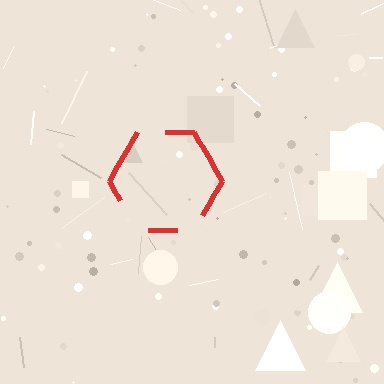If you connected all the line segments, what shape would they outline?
They would outline a hexagon.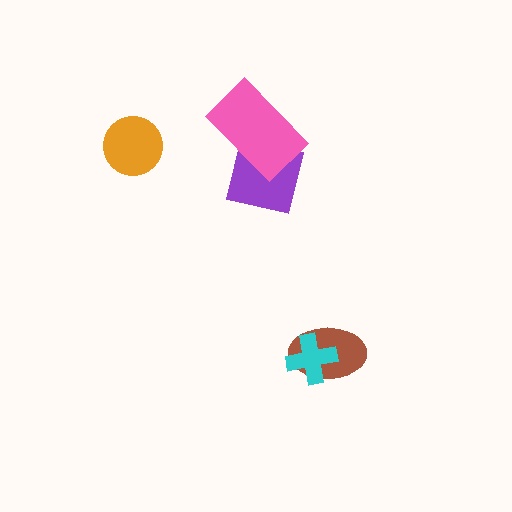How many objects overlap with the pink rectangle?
1 object overlaps with the pink rectangle.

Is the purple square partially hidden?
Yes, it is partially covered by another shape.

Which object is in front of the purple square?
The pink rectangle is in front of the purple square.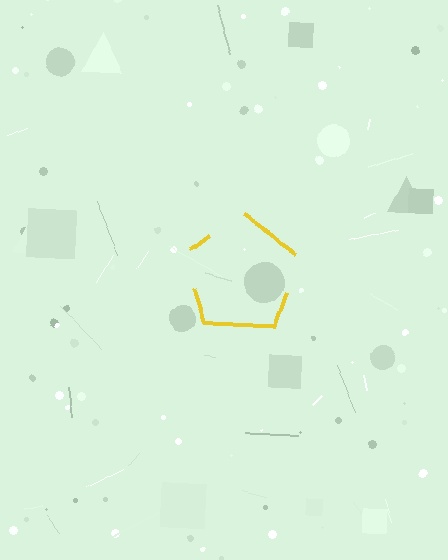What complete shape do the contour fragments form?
The contour fragments form a pentagon.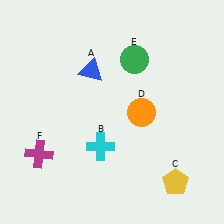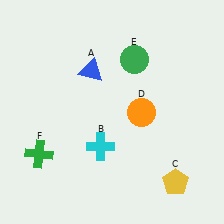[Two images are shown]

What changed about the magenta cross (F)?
In Image 1, F is magenta. In Image 2, it changed to green.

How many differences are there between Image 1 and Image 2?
There is 1 difference between the two images.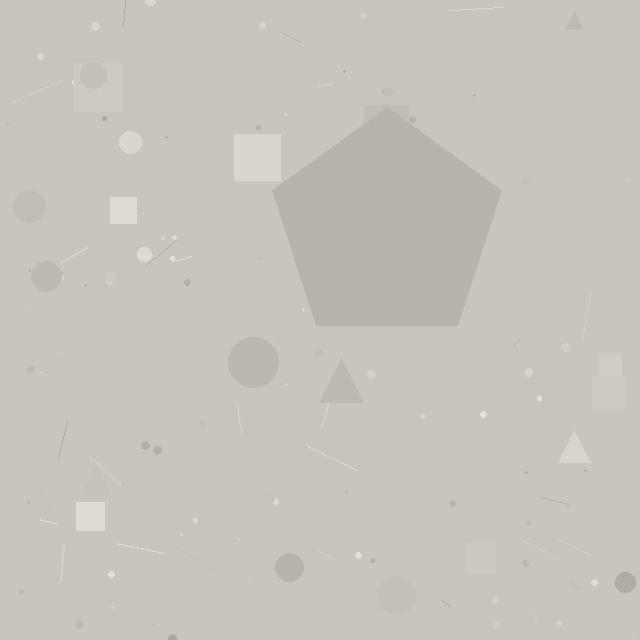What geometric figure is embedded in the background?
A pentagon is embedded in the background.